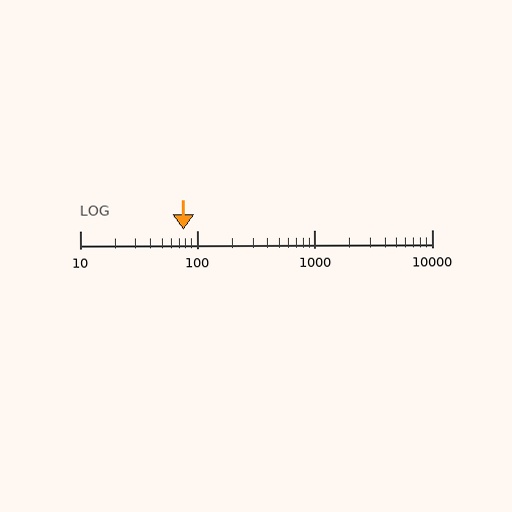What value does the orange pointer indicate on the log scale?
The pointer indicates approximately 76.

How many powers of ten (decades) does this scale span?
The scale spans 3 decades, from 10 to 10000.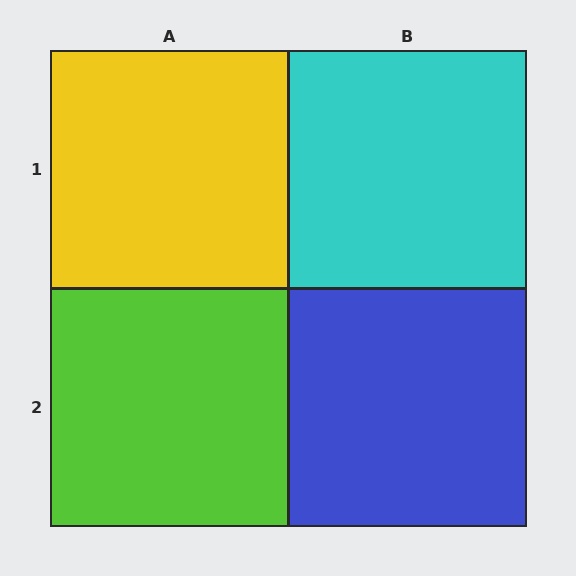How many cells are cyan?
1 cell is cyan.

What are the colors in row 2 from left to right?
Lime, blue.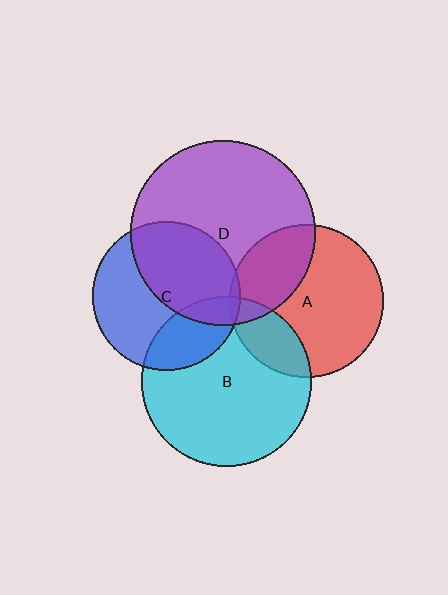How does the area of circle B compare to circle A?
Approximately 1.2 times.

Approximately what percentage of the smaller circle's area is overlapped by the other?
Approximately 25%.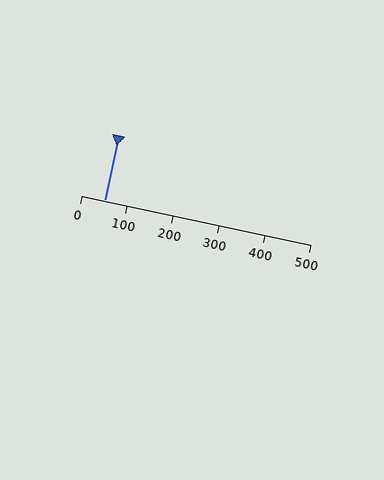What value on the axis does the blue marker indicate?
The marker indicates approximately 50.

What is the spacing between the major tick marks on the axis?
The major ticks are spaced 100 apart.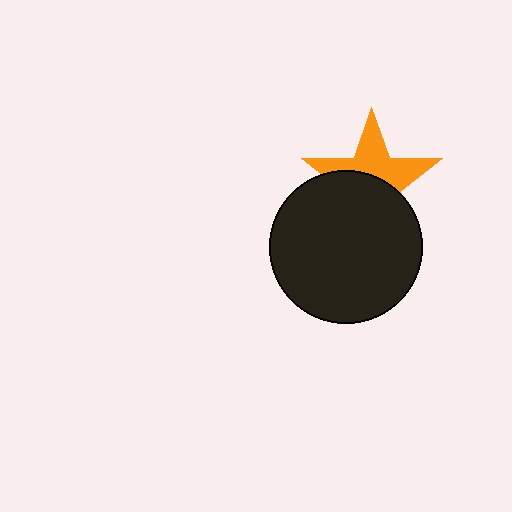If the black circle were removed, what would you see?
You would see the complete orange star.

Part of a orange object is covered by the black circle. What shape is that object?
It is a star.